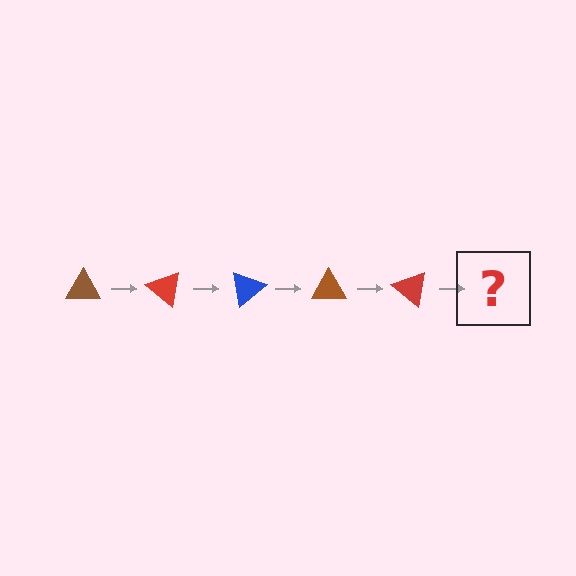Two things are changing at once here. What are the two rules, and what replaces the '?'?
The two rules are that it rotates 40 degrees each step and the color cycles through brown, red, and blue. The '?' should be a blue triangle, rotated 200 degrees from the start.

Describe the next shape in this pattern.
It should be a blue triangle, rotated 200 degrees from the start.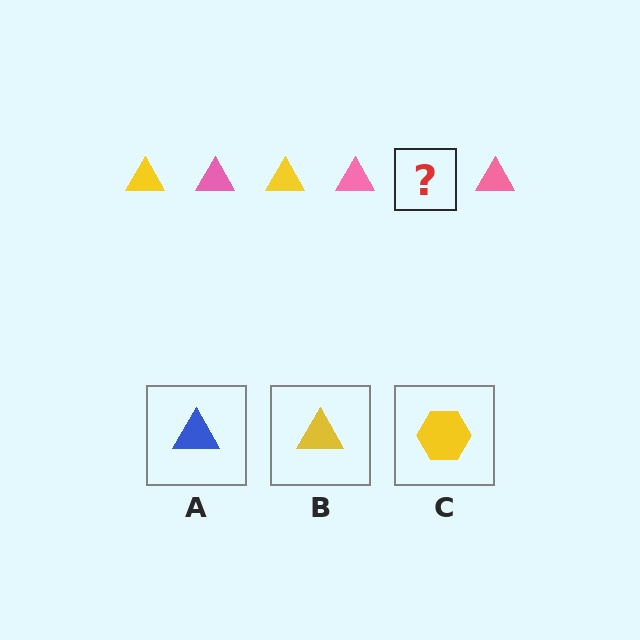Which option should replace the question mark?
Option B.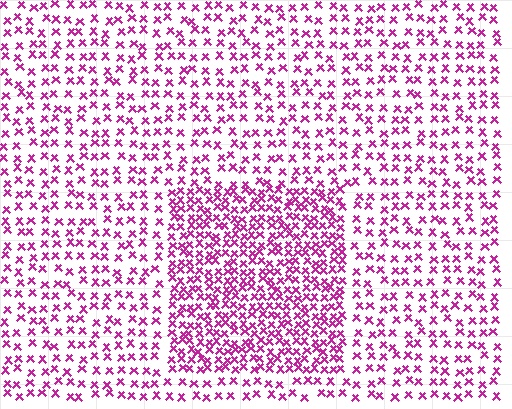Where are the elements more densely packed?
The elements are more densely packed inside the rectangle boundary.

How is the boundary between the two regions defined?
The boundary is defined by a change in element density (approximately 2.0x ratio). All elements are the same color, size, and shape.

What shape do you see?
I see a rectangle.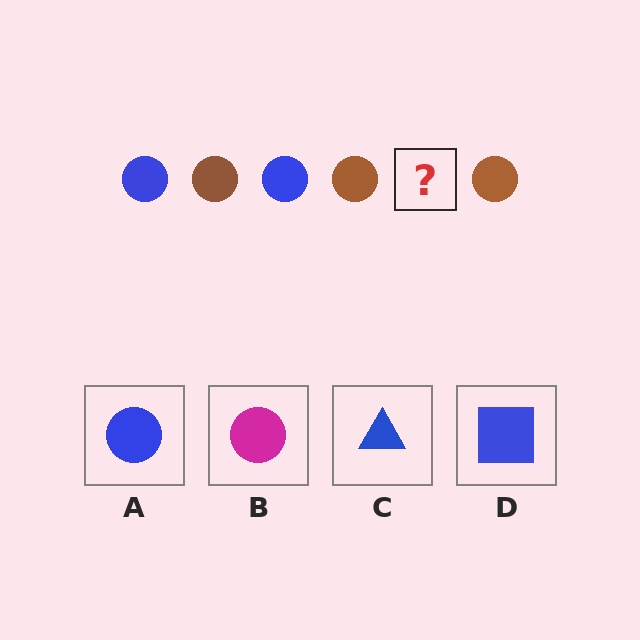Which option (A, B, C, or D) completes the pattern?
A.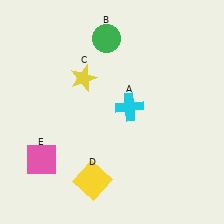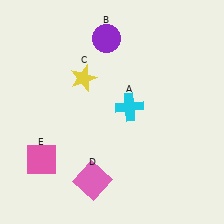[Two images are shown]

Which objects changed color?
B changed from green to purple. D changed from yellow to pink.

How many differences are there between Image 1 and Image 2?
There are 2 differences between the two images.